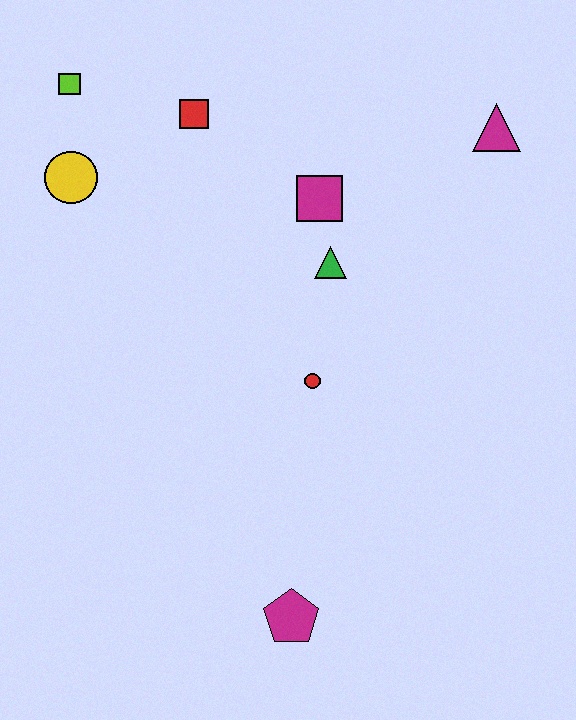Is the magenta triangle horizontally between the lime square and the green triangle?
No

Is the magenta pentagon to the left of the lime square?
No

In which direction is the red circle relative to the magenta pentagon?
The red circle is above the magenta pentagon.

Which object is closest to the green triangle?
The magenta square is closest to the green triangle.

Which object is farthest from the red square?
The magenta pentagon is farthest from the red square.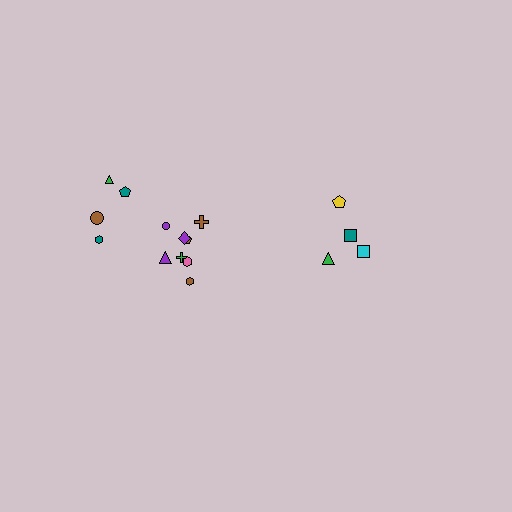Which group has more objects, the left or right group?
The left group.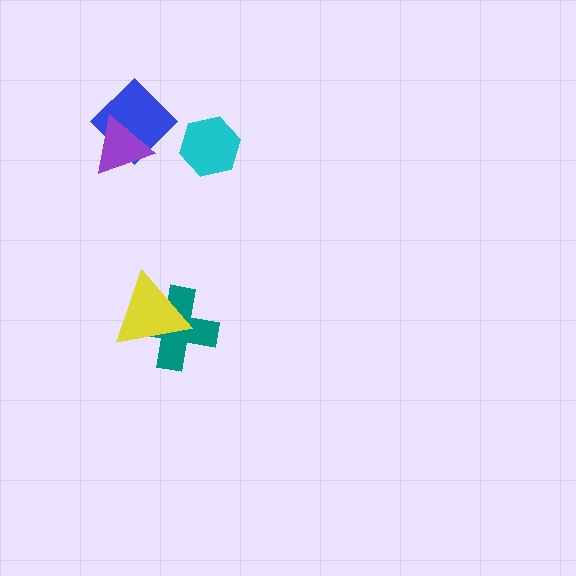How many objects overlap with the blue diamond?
1 object overlaps with the blue diamond.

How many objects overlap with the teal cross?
1 object overlaps with the teal cross.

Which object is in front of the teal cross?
The yellow triangle is in front of the teal cross.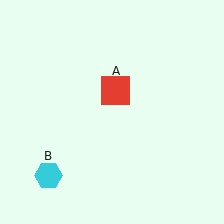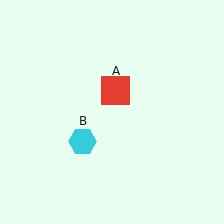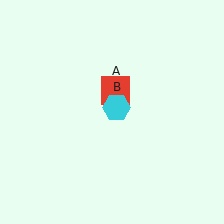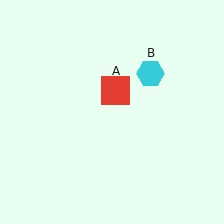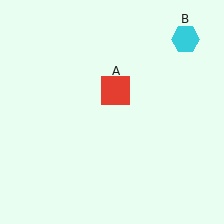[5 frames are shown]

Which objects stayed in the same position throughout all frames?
Red square (object A) remained stationary.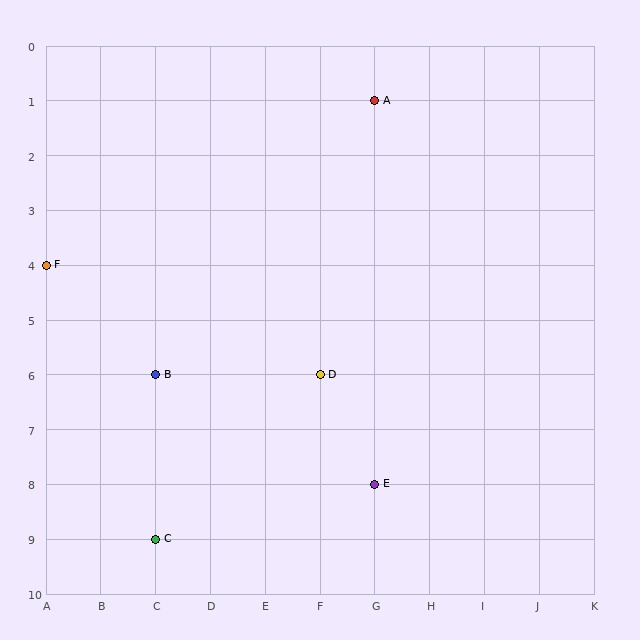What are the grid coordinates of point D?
Point D is at grid coordinates (F, 6).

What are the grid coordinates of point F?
Point F is at grid coordinates (A, 4).